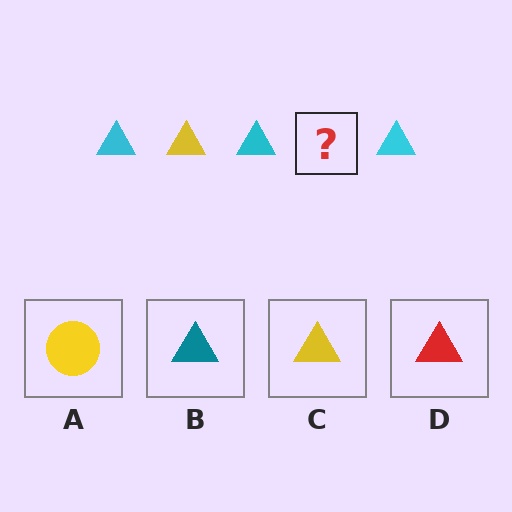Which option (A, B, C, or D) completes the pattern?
C.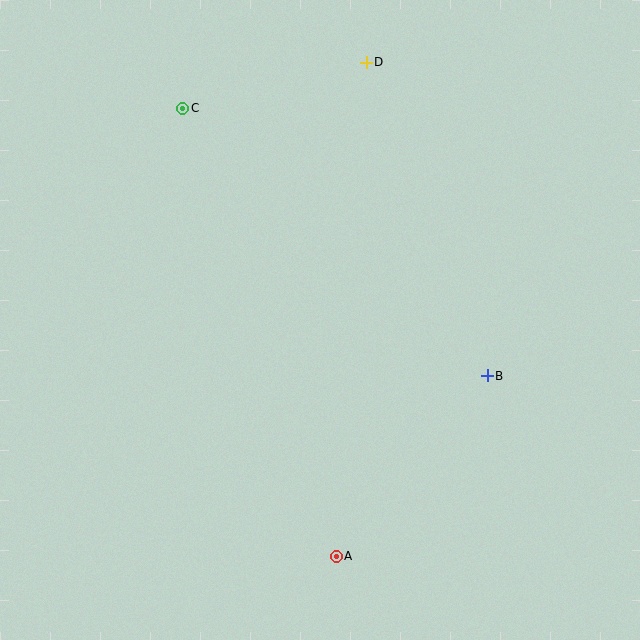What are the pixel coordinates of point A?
Point A is at (336, 556).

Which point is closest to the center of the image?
Point B at (487, 376) is closest to the center.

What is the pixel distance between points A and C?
The distance between A and C is 473 pixels.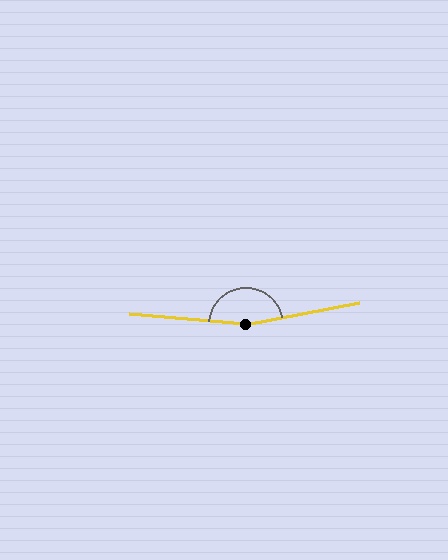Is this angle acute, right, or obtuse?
It is obtuse.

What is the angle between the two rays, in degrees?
Approximately 164 degrees.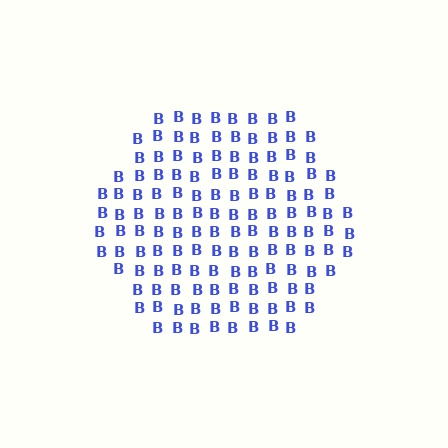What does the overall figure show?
The overall figure shows a hexagon.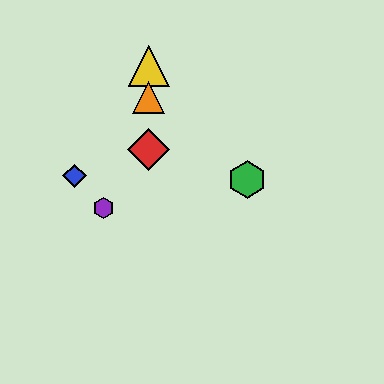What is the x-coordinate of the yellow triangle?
The yellow triangle is at x≈149.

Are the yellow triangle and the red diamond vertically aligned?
Yes, both are at x≈149.